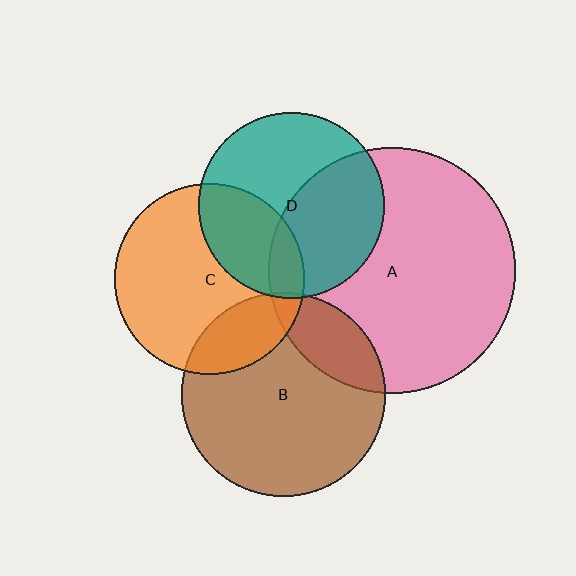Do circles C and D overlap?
Yes.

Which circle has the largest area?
Circle A (pink).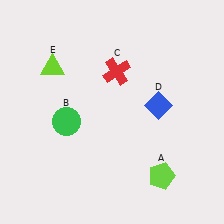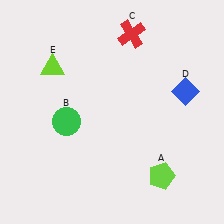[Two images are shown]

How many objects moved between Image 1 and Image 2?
2 objects moved between the two images.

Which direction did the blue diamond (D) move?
The blue diamond (D) moved right.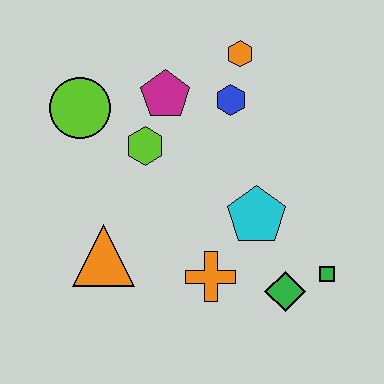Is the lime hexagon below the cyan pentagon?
No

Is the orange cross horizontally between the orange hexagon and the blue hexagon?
No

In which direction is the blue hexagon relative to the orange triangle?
The blue hexagon is above the orange triangle.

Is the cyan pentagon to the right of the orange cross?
Yes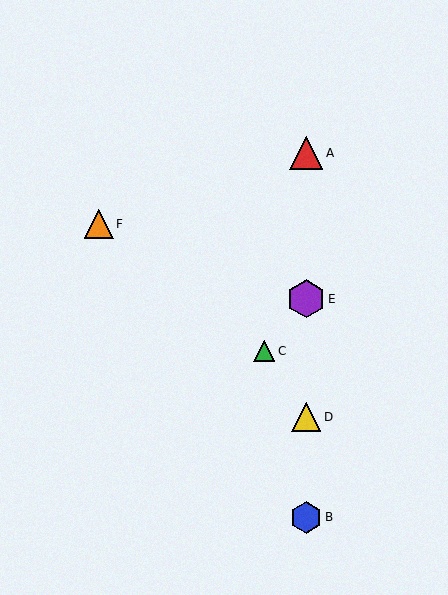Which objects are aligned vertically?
Objects A, B, D, E are aligned vertically.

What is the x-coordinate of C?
Object C is at x≈264.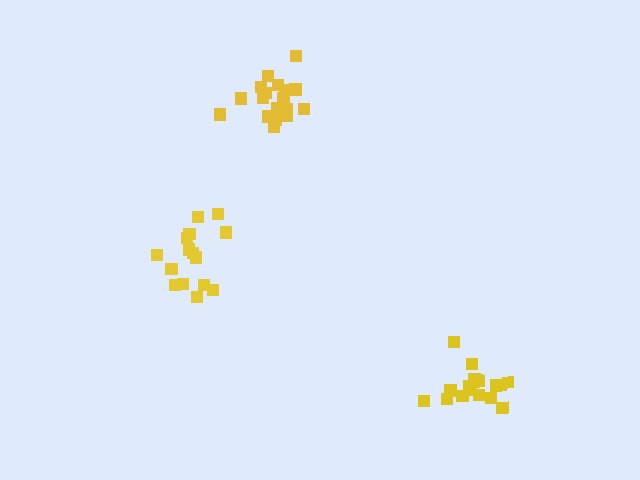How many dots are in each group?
Group 1: 18 dots, Group 2: 19 dots, Group 3: 15 dots (52 total).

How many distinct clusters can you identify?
There are 3 distinct clusters.